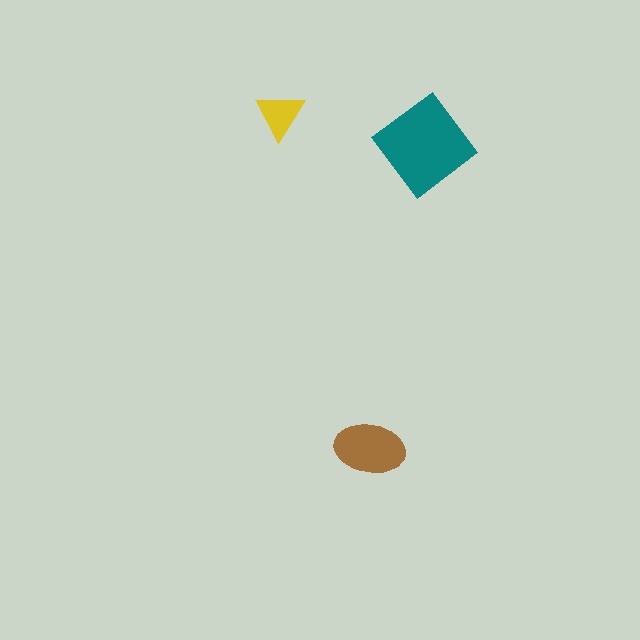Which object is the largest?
The teal diamond.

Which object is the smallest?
The yellow triangle.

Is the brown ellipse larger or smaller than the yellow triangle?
Larger.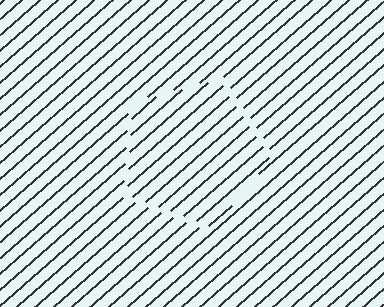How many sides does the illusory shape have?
5 sides — the line-ends trace a pentagon.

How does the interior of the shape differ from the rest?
The interior of the shape contains the same grating, shifted by half a period — the contour is defined by the phase discontinuity where line-ends from the inner and outer gratings abut.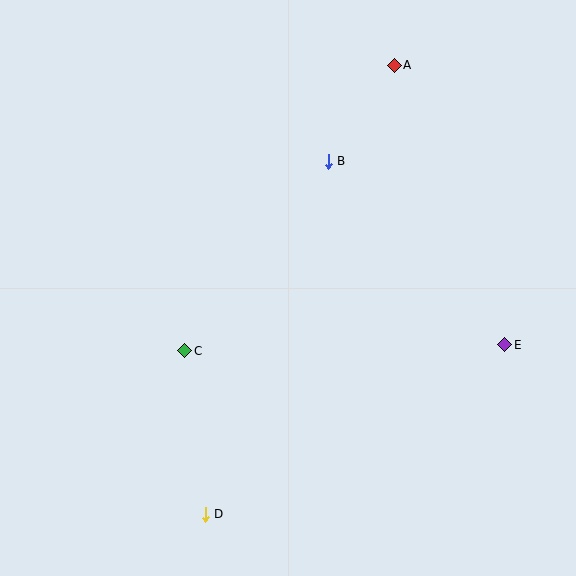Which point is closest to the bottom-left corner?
Point D is closest to the bottom-left corner.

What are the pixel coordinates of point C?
Point C is at (185, 351).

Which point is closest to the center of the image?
Point C at (185, 351) is closest to the center.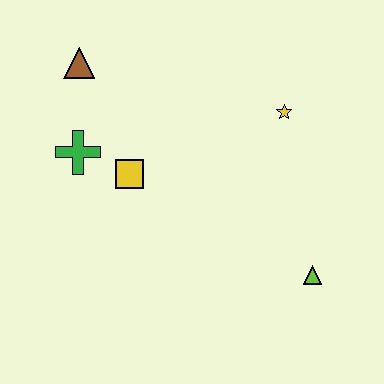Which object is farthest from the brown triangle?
The lime triangle is farthest from the brown triangle.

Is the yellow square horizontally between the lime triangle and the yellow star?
No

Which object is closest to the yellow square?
The green cross is closest to the yellow square.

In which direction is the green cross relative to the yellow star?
The green cross is to the left of the yellow star.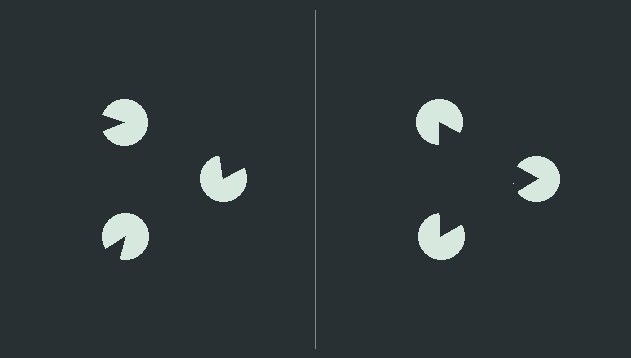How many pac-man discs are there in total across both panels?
6 — 3 on each side.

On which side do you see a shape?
An illusory triangle appears on the right side. On the left side the wedge cuts are rotated, so no coherent shape forms.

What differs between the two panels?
The pac-man discs are positioned identically on both sides; only the wedge orientations differ. On the right they align to a triangle; on the left they are misaligned.